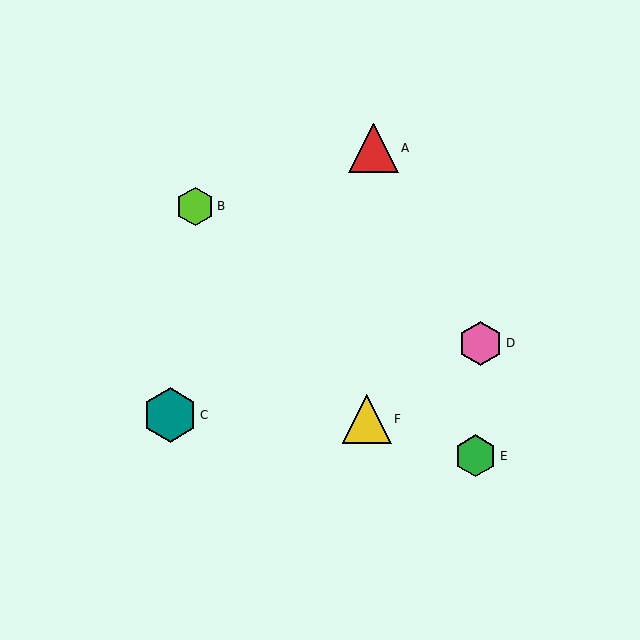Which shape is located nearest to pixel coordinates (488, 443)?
The green hexagon (labeled E) at (476, 456) is nearest to that location.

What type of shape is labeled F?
Shape F is a yellow triangle.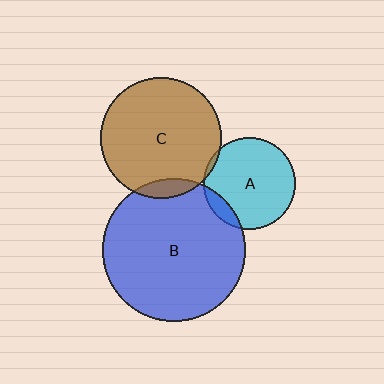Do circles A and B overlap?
Yes.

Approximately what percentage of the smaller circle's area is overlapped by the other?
Approximately 10%.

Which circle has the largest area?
Circle B (blue).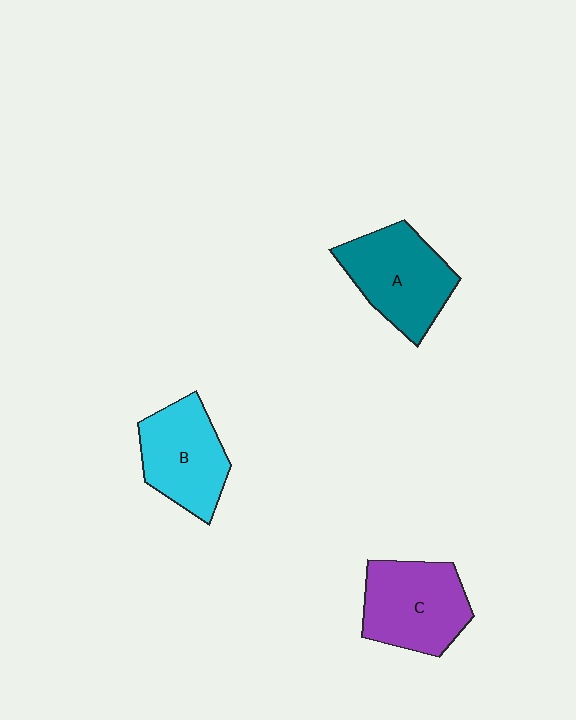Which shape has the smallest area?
Shape B (cyan).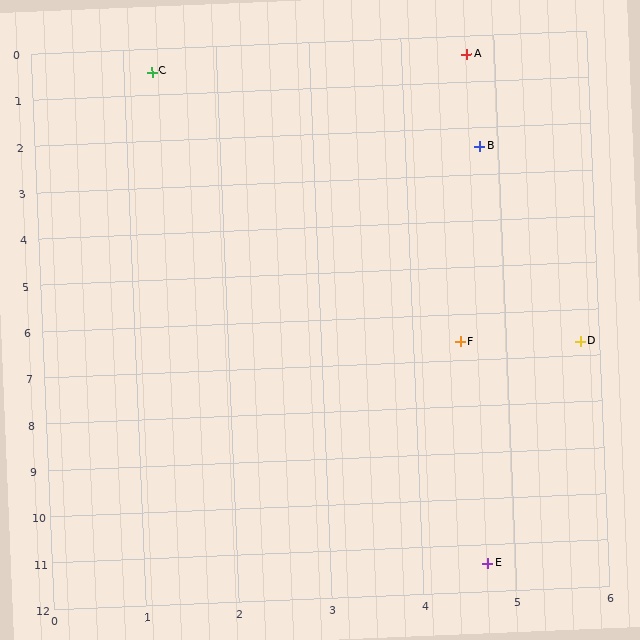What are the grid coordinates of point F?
Point F is at approximately (4.5, 6.6).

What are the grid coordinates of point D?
Point D is at approximately (5.8, 6.7).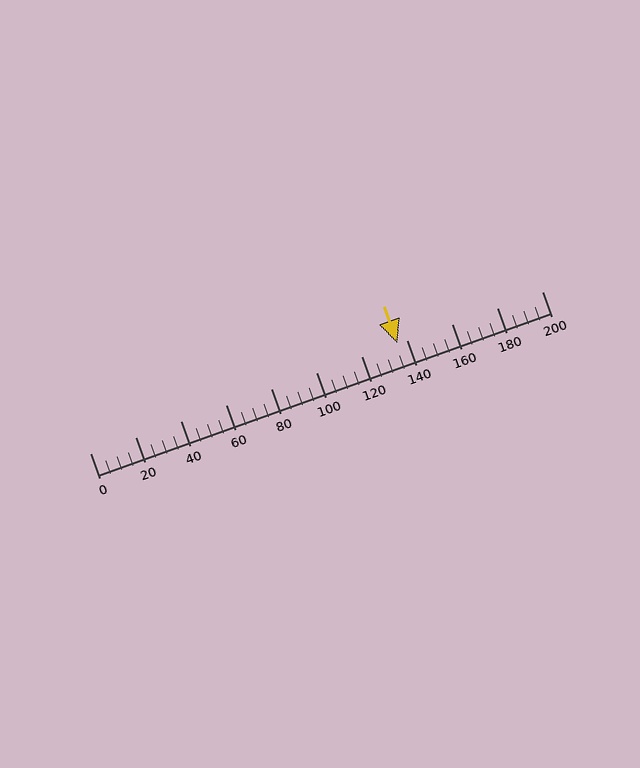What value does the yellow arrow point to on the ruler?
The yellow arrow points to approximately 136.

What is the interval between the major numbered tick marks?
The major tick marks are spaced 20 units apart.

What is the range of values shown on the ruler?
The ruler shows values from 0 to 200.